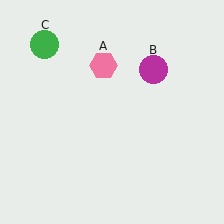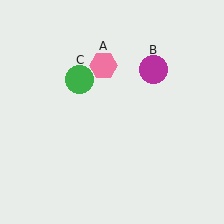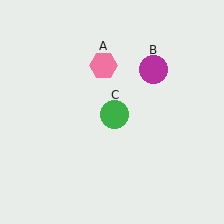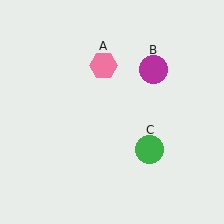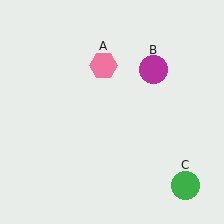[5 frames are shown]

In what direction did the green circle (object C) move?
The green circle (object C) moved down and to the right.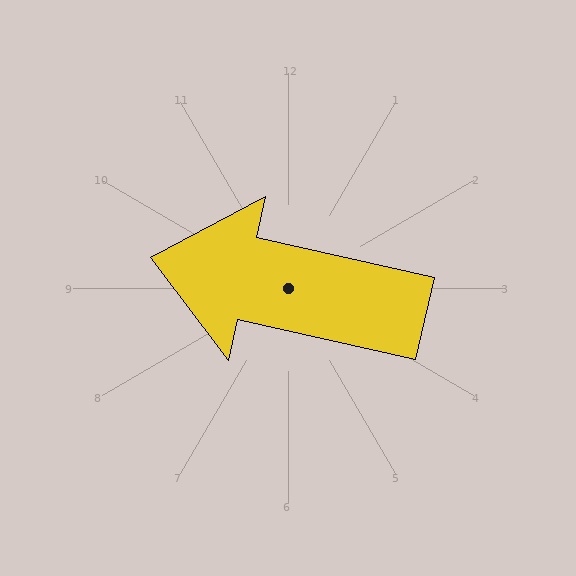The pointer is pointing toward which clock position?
Roughly 9 o'clock.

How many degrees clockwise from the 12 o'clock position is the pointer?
Approximately 283 degrees.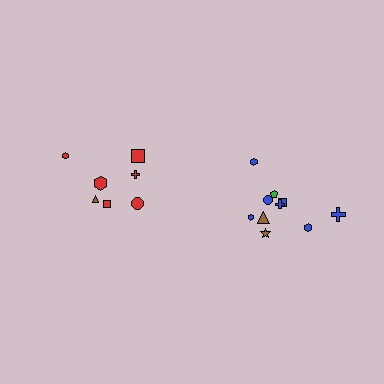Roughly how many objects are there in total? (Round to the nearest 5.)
Roughly 15 objects in total.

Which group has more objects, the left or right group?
The right group.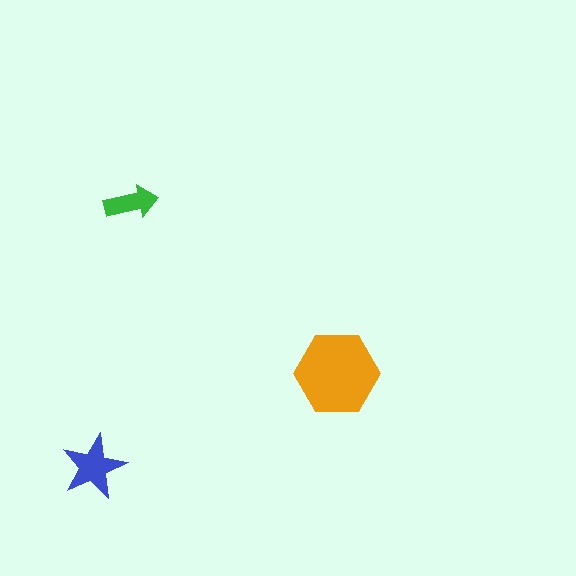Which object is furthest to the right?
The orange hexagon is rightmost.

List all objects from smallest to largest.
The green arrow, the blue star, the orange hexagon.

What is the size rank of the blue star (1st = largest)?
2nd.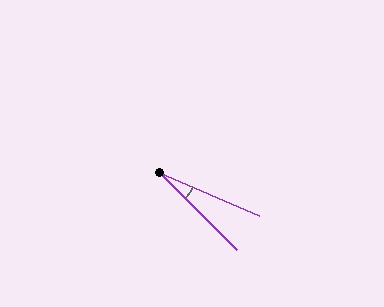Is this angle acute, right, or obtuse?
It is acute.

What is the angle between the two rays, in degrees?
Approximately 22 degrees.